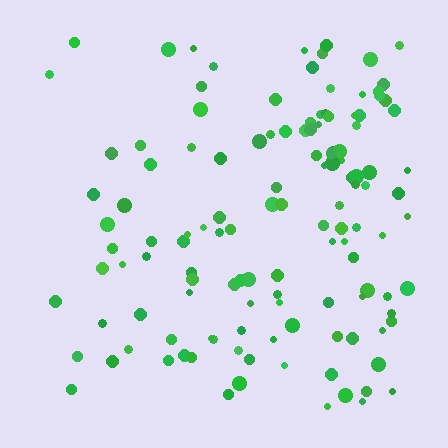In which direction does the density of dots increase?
From left to right, with the right side densest.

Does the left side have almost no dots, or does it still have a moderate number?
Still a moderate number, just noticeably fewer than the right.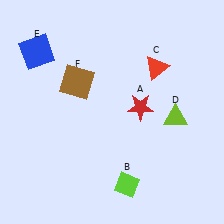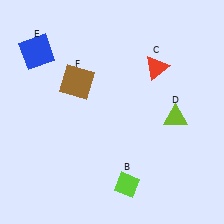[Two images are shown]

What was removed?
The red star (A) was removed in Image 2.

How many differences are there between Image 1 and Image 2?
There is 1 difference between the two images.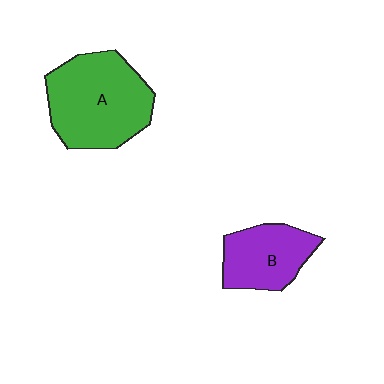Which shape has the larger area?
Shape A (green).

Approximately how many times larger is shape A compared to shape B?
Approximately 1.6 times.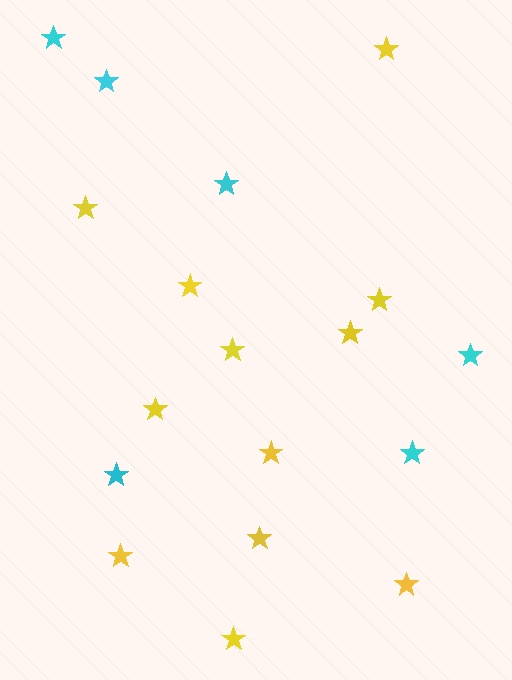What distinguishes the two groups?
There are 2 groups: one group of yellow stars (12) and one group of cyan stars (6).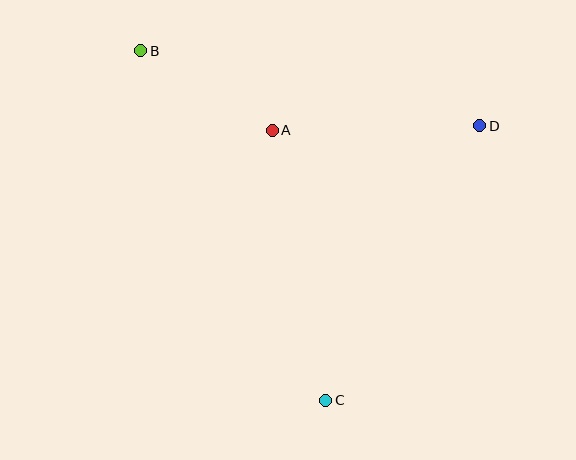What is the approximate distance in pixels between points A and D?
The distance between A and D is approximately 207 pixels.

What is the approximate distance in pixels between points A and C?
The distance between A and C is approximately 275 pixels.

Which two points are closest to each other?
Points A and B are closest to each other.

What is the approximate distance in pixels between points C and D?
The distance between C and D is approximately 315 pixels.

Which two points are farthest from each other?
Points B and C are farthest from each other.